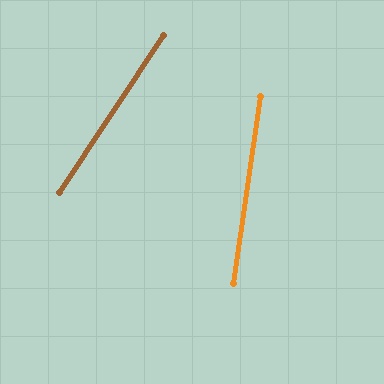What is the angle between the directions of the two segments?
Approximately 25 degrees.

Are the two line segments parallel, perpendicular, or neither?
Neither parallel nor perpendicular — they differ by about 25°.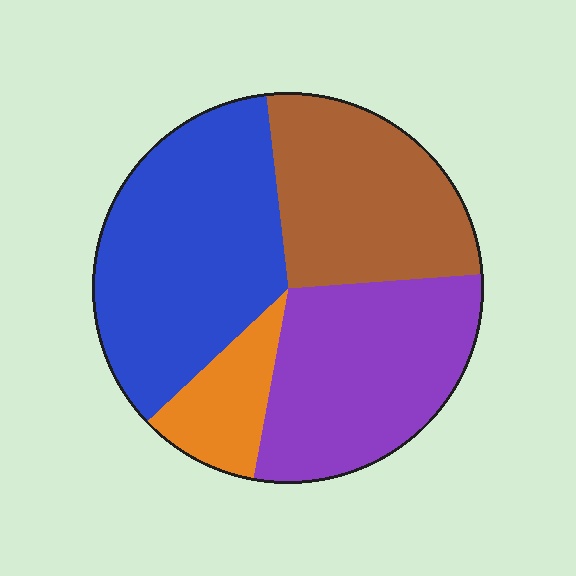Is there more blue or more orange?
Blue.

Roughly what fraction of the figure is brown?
Brown takes up about one quarter (1/4) of the figure.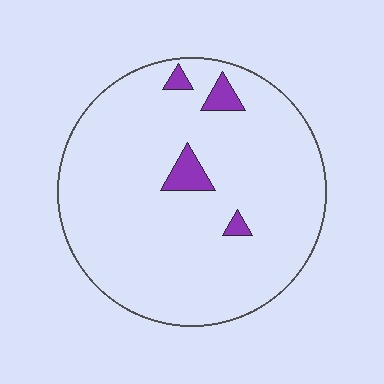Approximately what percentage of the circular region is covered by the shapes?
Approximately 5%.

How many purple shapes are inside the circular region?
4.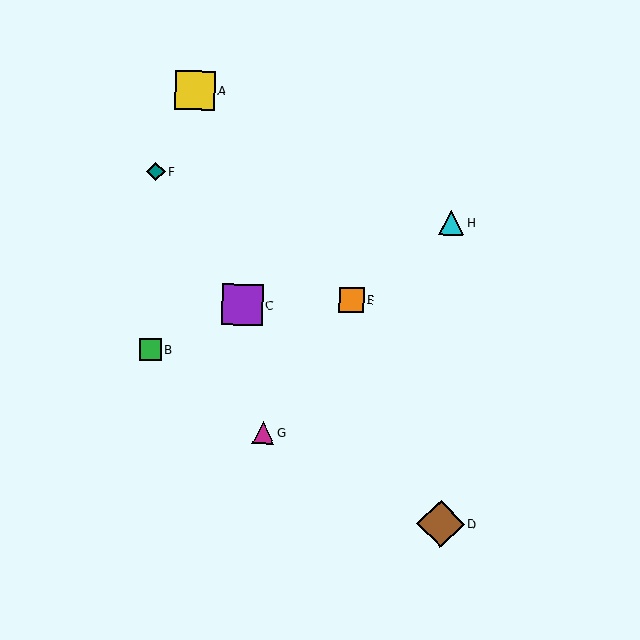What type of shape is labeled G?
Shape G is a magenta triangle.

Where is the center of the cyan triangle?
The center of the cyan triangle is at (451, 223).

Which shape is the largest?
The brown diamond (labeled D) is the largest.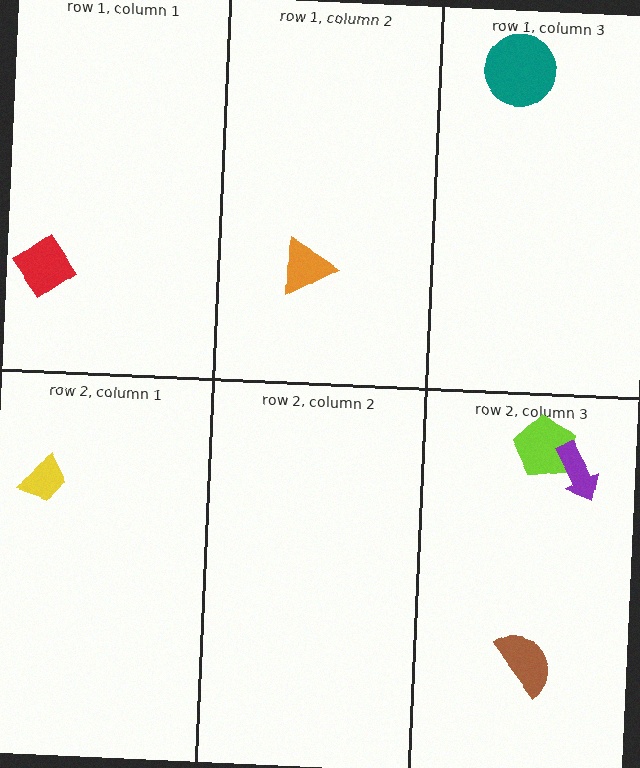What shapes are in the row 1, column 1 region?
The red diamond.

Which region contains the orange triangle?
The row 1, column 2 region.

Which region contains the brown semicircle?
The row 2, column 3 region.